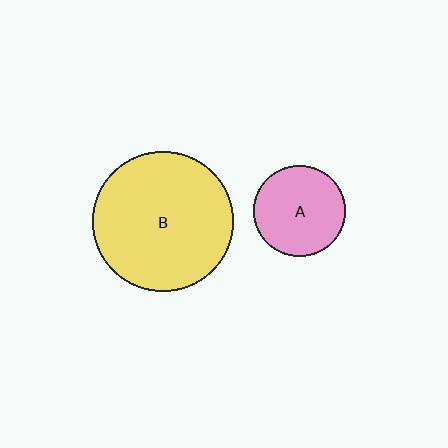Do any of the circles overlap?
No, none of the circles overlap.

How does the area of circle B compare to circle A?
Approximately 2.4 times.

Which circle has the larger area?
Circle B (yellow).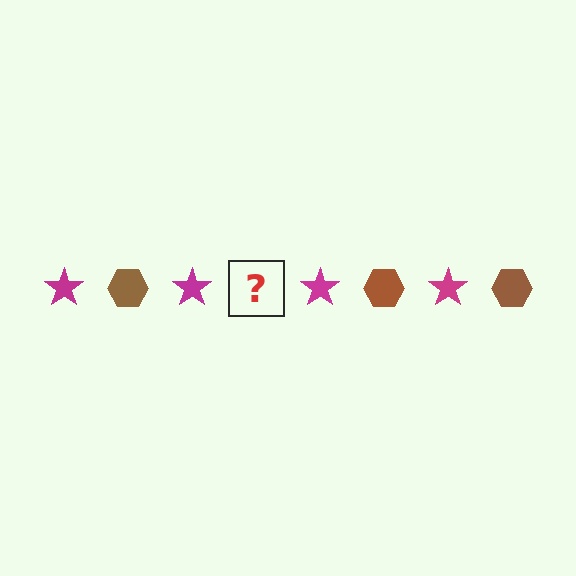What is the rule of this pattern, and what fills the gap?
The rule is that the pattern alternates between magenta star and brown hexagon. The gap should be filled with a brown hexagon.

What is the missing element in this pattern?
The missing element is a brown hexagon.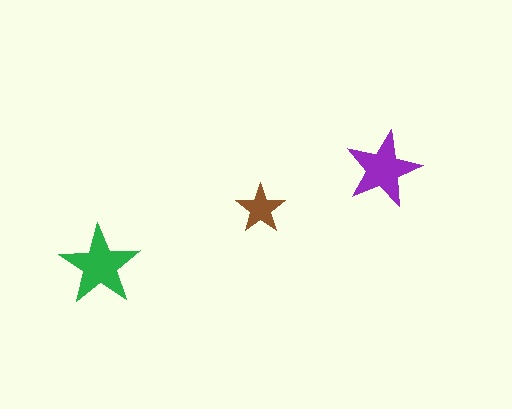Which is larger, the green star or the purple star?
The green one.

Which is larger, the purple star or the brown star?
The purple one.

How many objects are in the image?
There are 3 objects in the image.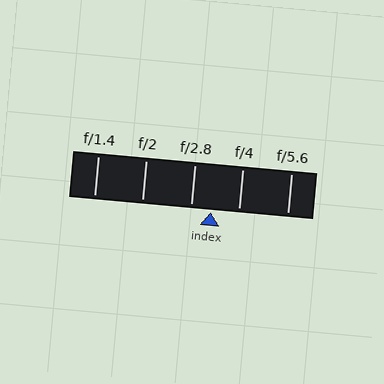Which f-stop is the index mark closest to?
The index mark is closest to f/2.8.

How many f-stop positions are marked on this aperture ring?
There are 5 f-stop positions marked.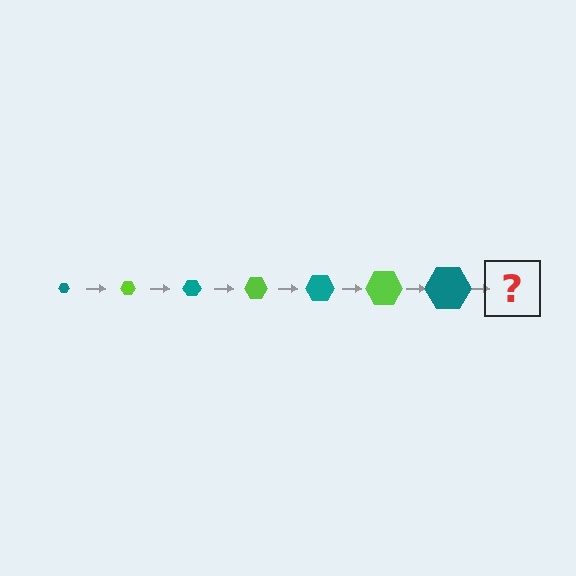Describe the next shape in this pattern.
It should be a lime hexagon, larger than the previous one.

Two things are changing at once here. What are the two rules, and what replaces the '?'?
The two rules are that the hexagon grows larger each step and the color cycles through teal and lime. The '?' should be a lime hexagon, larger than the previous one.